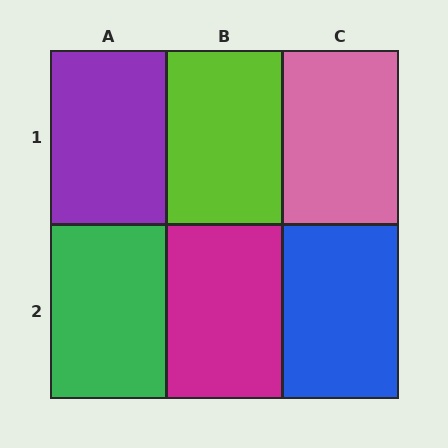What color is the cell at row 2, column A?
Green.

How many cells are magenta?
1 cell is magenta.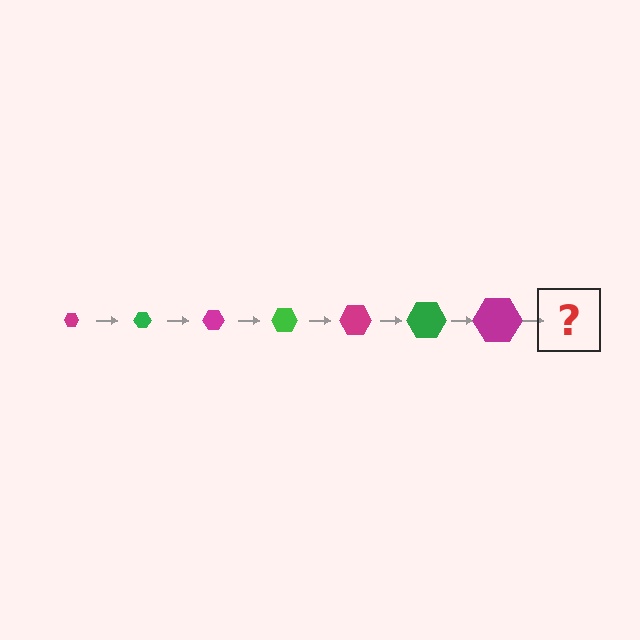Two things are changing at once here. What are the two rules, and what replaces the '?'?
The two rules are that the hexagon grows larger each step and the color cycles through magenta and green. The '?' should be a green hexagon, larger than the previous one.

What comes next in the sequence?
The next element should be a green hexagon, larger than the previous one.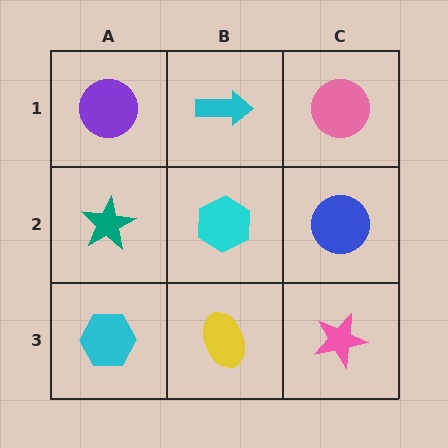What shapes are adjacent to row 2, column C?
A pink circle (row 1, column C), a pink star (row 3, column C), a cyan hexagon (row 2, column B).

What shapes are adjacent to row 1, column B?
A cyan hexagon (row 2, column B), a purple circle (row 1, column A), a pink circle (row 1, column C).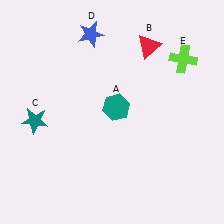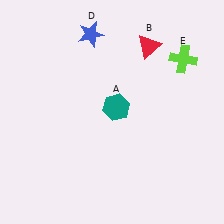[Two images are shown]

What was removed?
The teal star (C) was removed in Image 2.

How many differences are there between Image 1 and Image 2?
There is 1 difference between the two images.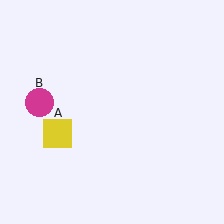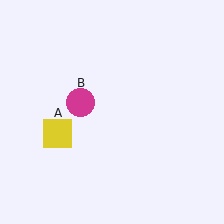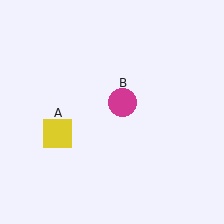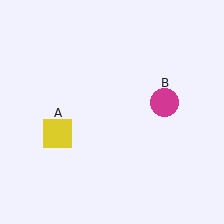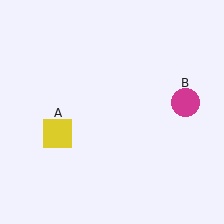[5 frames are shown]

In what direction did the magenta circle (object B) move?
The magenta circle (object B) moved right.